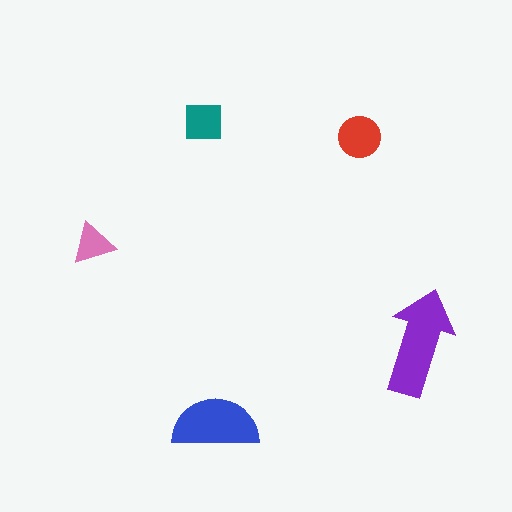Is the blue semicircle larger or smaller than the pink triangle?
Larger.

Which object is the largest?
The purple arrow.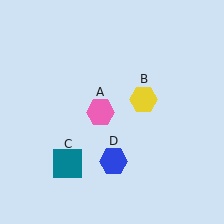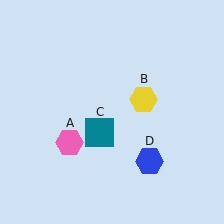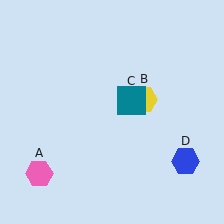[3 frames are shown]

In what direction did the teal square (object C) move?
The teal square (object C) moved up and to the right.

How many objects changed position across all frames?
3 objects changed position: pink hexagon (object A), teal square (object C), blue hexagon (object D).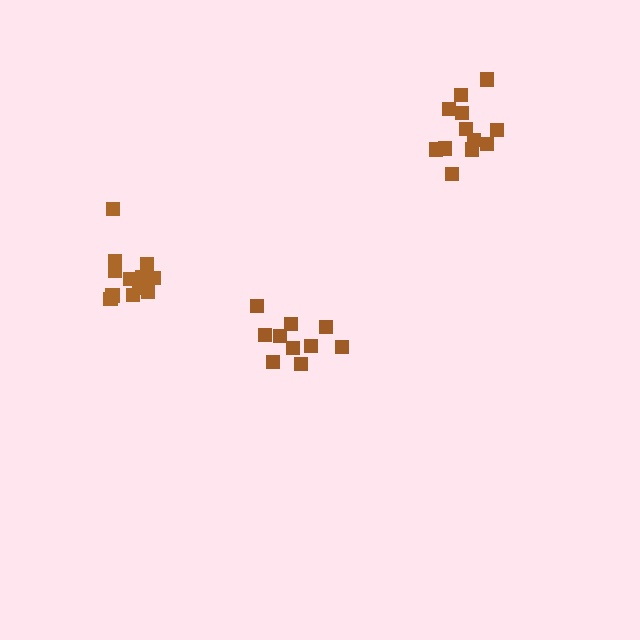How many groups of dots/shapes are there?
There are 3 groups.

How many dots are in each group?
Group 1: 13 dots, Group 2: 12 dots, Group 3: 10 dots (35 total).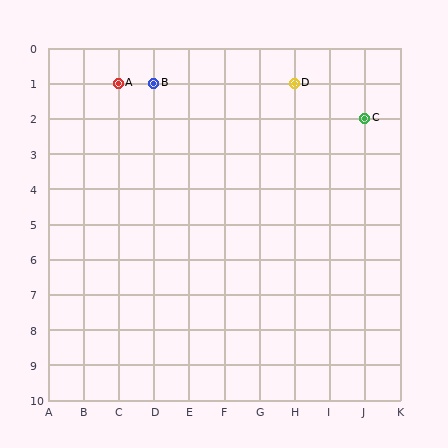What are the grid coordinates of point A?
Point A is at grid coordinates (C, 1).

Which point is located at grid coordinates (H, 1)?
Point D is at (H, 1).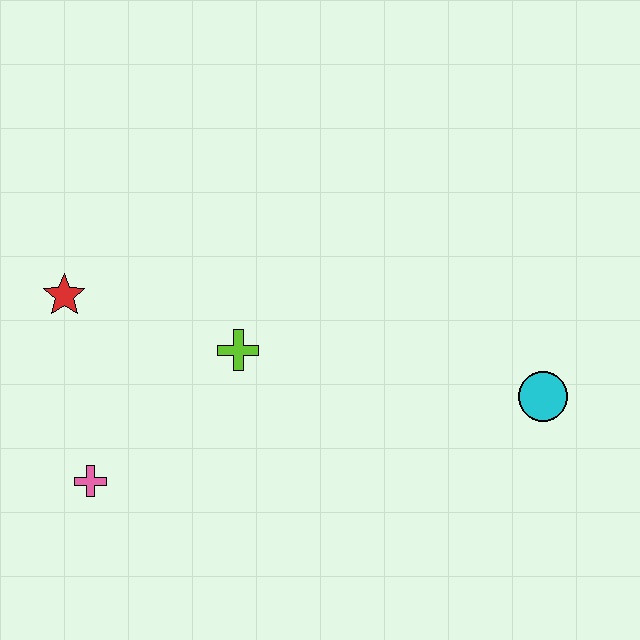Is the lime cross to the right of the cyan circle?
No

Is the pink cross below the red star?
Yes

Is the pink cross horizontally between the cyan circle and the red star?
Yes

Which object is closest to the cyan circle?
The lime cross is closest to the cyan circle.